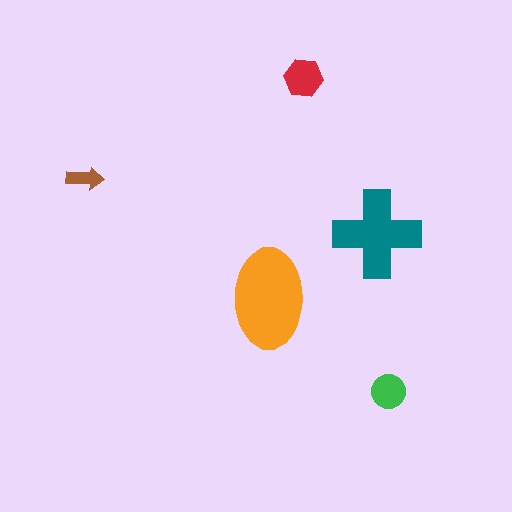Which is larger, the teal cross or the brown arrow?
The teal cross.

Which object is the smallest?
The brown arrow.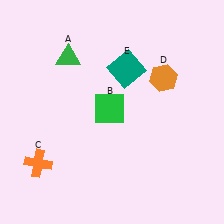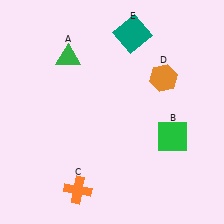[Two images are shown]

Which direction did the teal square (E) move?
The teal square (E) moved up.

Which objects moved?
The objects that moved are: the green square (B), the orange cross (C), the teal square (E).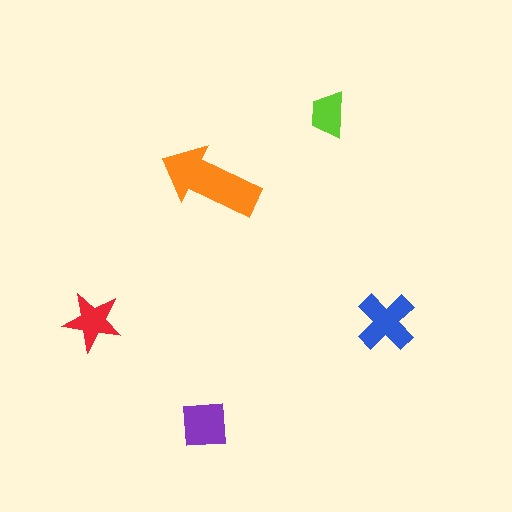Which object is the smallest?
The lime trapezoid.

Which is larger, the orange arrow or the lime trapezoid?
The orange arrow.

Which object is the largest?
The orange arrow.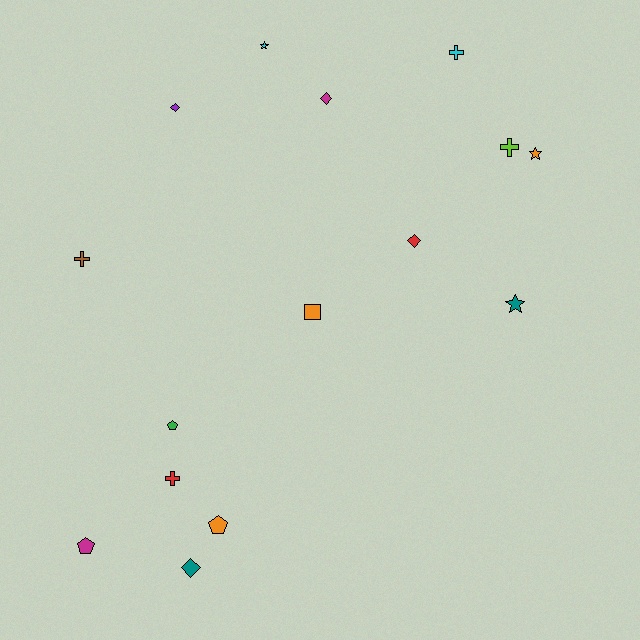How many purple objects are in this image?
There is 1 purple object.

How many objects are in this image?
There are 15 objects.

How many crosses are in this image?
There are 4 crosses.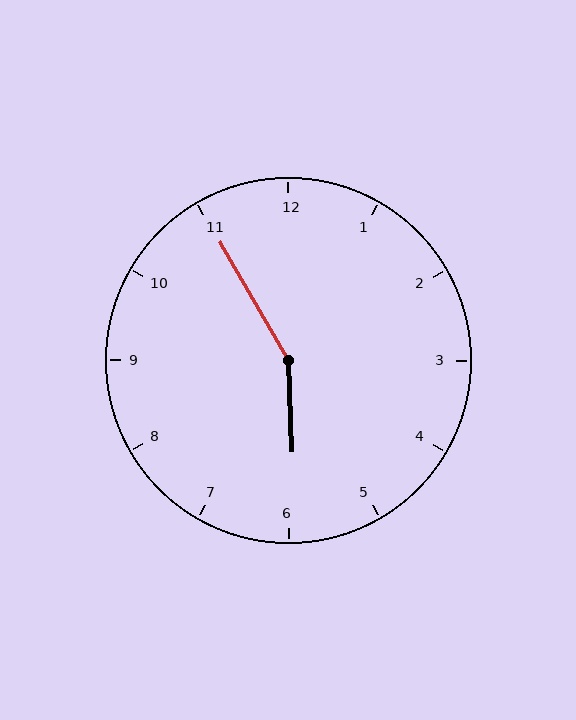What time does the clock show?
5:55.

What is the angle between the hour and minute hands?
Approximately 152 degrees.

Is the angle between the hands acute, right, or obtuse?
It is obtuse.